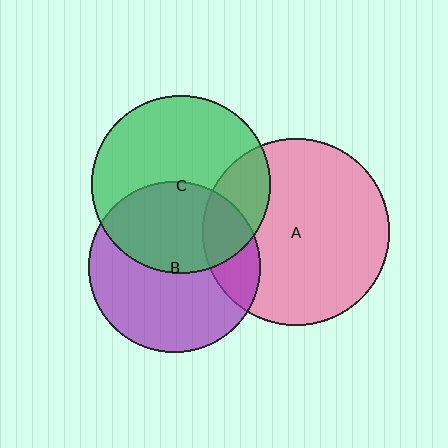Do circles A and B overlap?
Yes.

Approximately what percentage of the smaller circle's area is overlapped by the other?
Approximately 20%.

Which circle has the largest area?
Circle A (pink).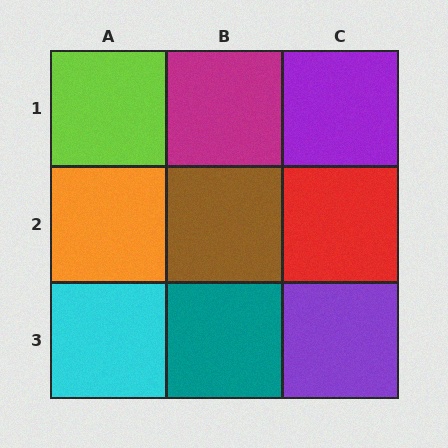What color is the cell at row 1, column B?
Magenta.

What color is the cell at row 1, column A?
Lime.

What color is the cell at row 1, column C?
Purple.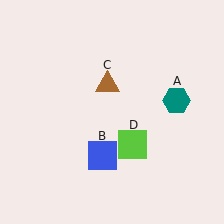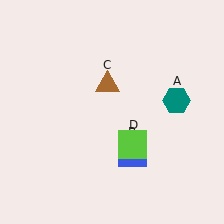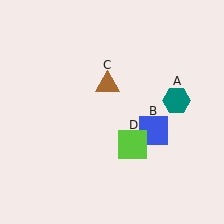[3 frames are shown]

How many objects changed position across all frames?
1 object changed position: blue square (object B).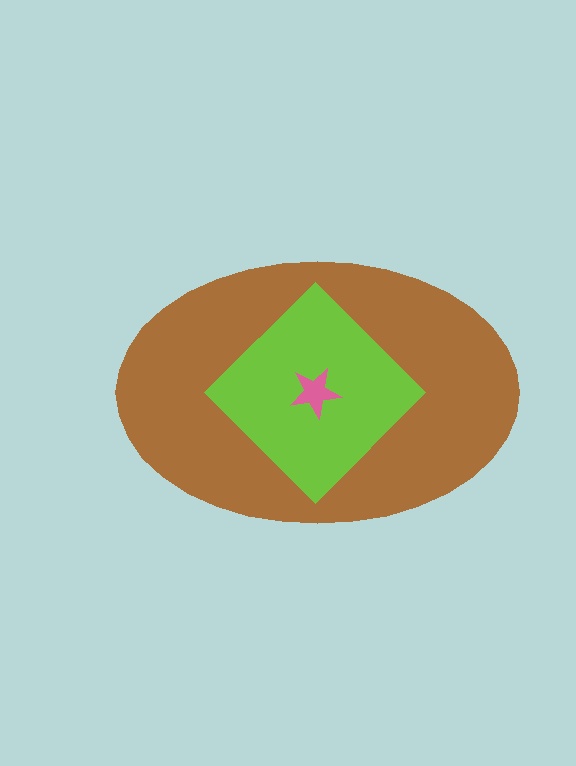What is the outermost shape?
The brown ellipse.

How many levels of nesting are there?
3.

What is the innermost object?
The pink star.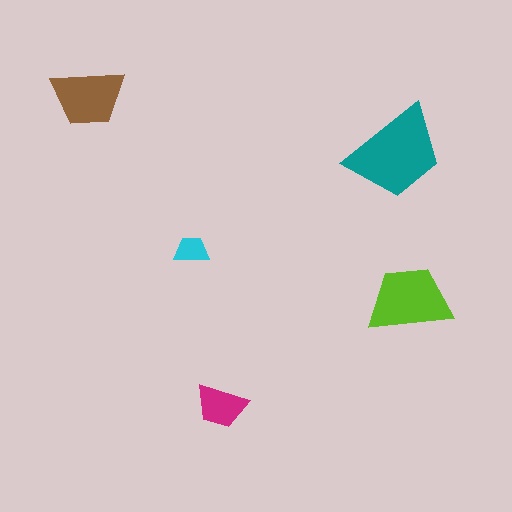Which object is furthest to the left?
The brown trapezoid is leftmost.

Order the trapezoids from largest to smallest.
the teal one, the lime one, the brown one, the magenta one, the cyan one.